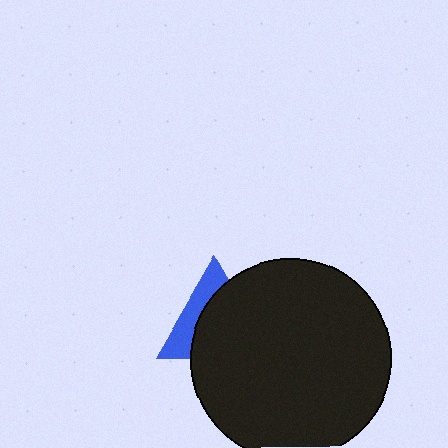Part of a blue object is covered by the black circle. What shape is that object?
It is a triangle.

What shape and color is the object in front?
The object in front is a black circle.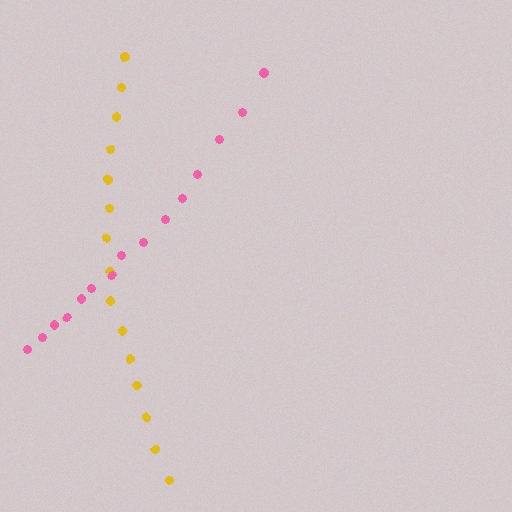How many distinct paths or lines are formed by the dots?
There are 2 distinct paths.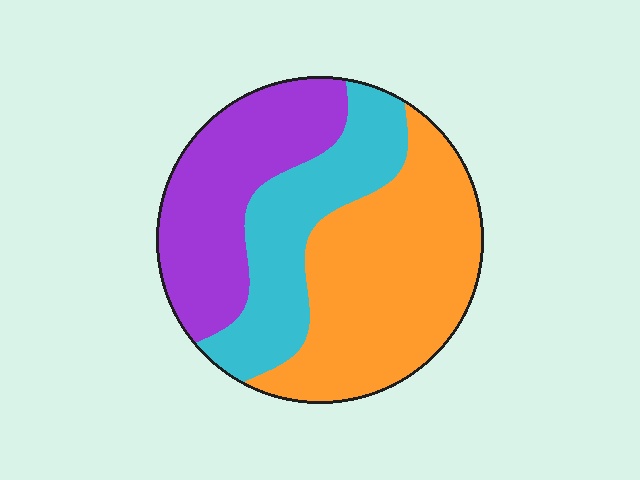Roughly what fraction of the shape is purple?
Purple covers 30% of the shape.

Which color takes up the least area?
Cyan, at roughly 25%.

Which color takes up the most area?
Orange, at roughly 45%.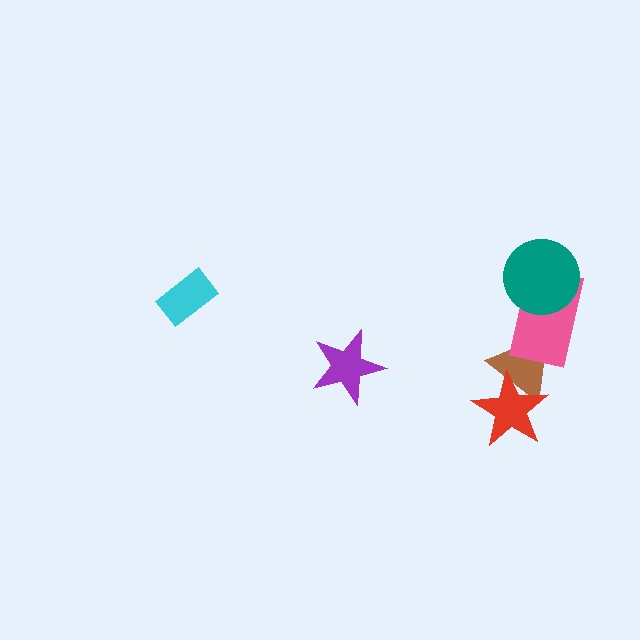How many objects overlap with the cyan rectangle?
0 objects overlap with the cyan rectangle.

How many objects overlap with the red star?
1 object overlaps with the red star.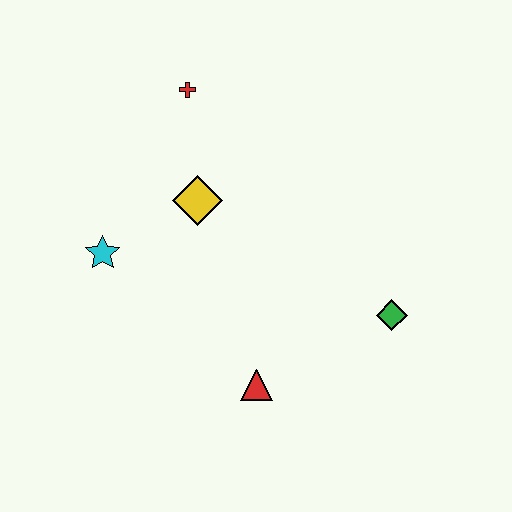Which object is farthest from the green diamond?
The red cross is farthest from the green diamond.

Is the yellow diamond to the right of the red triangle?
No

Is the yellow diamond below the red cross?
Yes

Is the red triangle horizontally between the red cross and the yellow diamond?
No